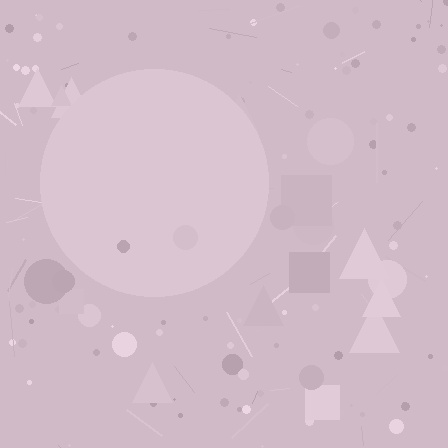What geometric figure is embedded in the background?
A circle is embedded in the background.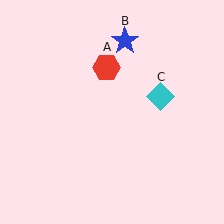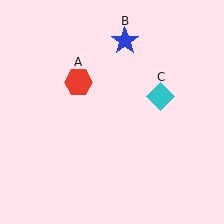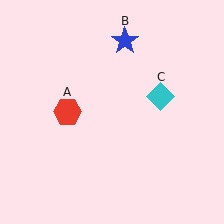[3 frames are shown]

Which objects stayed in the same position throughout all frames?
Blue star (object B) and cyan diamond (object C) remained stationary.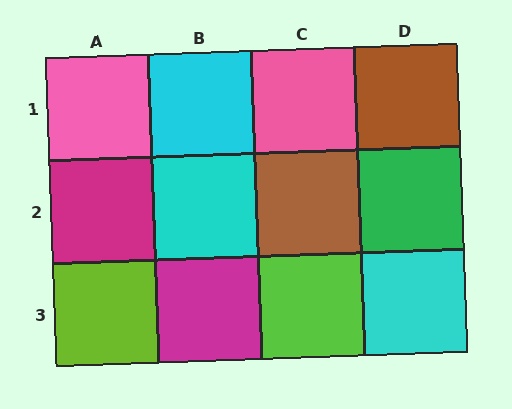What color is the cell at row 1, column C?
Pink.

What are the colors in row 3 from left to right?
Lime, magenta, lime, cyan.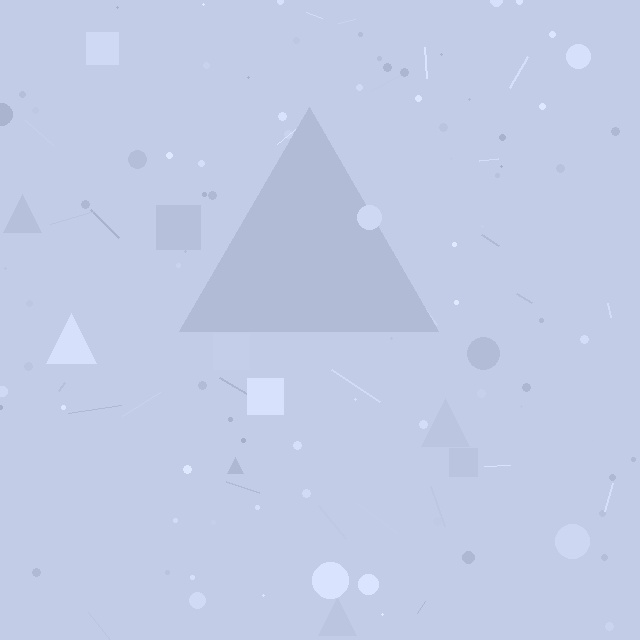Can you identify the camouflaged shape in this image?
The camouflaged shape is a triangle.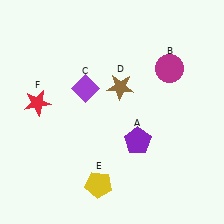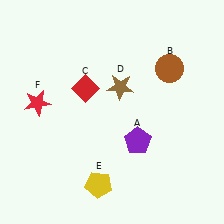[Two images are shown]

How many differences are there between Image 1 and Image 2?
There are 2 differences between the two images.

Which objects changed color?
B changed from magenta to brown. C changed from purple to red.